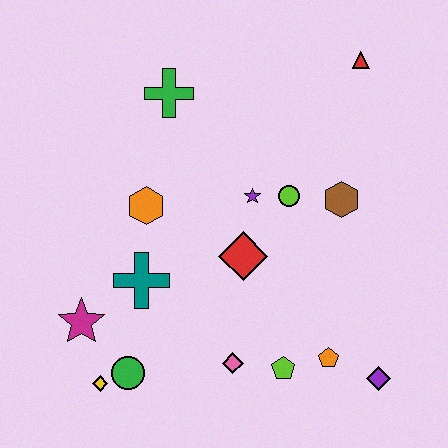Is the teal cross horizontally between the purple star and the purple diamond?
No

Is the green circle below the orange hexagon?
Yes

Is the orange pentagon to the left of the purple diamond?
Yes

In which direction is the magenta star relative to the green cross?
The magenta star is below the green cross.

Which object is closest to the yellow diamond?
The green circle is closest to the yellow diamond.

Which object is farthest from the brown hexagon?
The yellow diamond is farthest from the brown hexagon.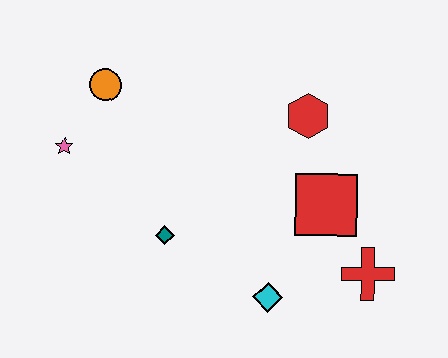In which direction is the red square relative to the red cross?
The red square is above the red cross.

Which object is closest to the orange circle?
The pink star is closest to the orange circle.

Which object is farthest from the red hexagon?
The pink star is farthest from the red hexagon.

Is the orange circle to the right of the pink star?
Yes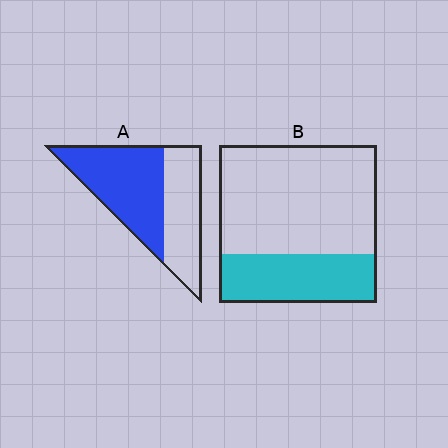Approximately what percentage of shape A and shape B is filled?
A is approximately 60% and B is approximately 30%.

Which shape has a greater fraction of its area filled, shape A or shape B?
Shape A.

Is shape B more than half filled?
No.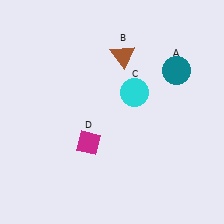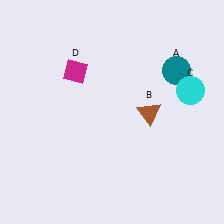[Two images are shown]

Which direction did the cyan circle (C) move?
The cyan circle (C) moved right.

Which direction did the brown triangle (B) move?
The brown triangle (B) moved down.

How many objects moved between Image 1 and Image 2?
3 objects moved between the two images.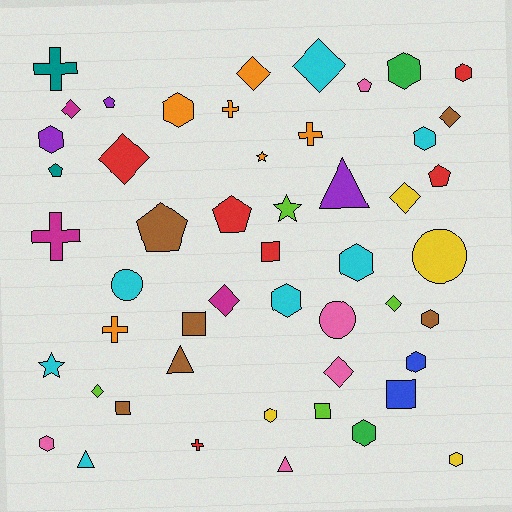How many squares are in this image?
There are 5 squares.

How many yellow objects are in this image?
There are 4 yellow objects.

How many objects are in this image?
There are 50 objects.